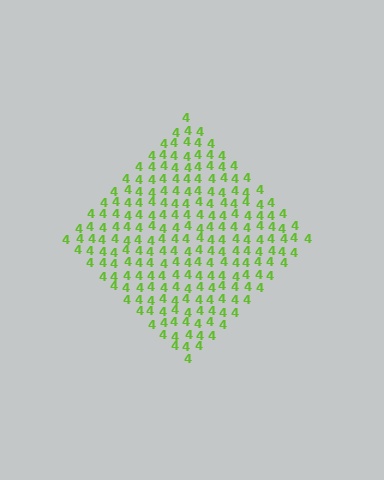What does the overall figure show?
The overall figure shows a diamond.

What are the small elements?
The small elements are digit 4's.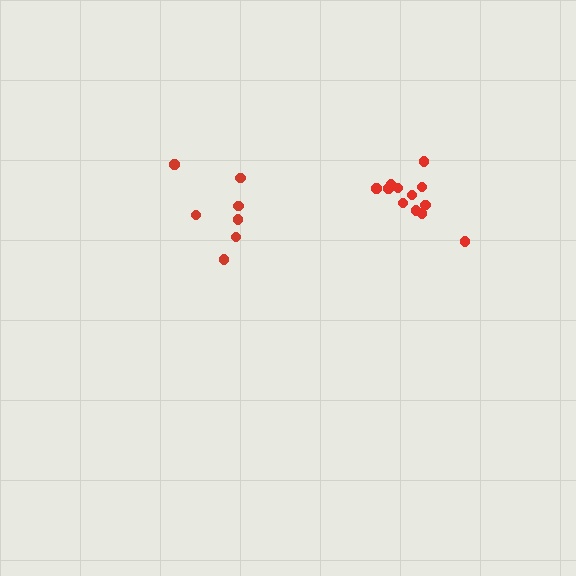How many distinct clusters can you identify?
There are 2 distinct clusters.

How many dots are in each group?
Group 1: 12 dots, Group 2: 7 dots (19 total).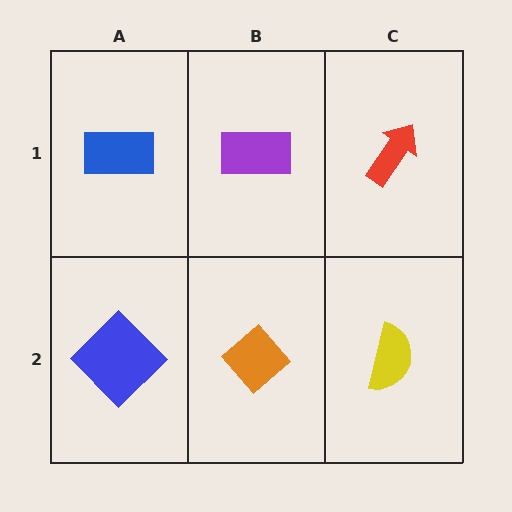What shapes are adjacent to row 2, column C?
A red arrow (row 1, column C), an orange diamond (row 2, column B).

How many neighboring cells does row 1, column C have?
2.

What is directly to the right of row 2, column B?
A yellow semicircle.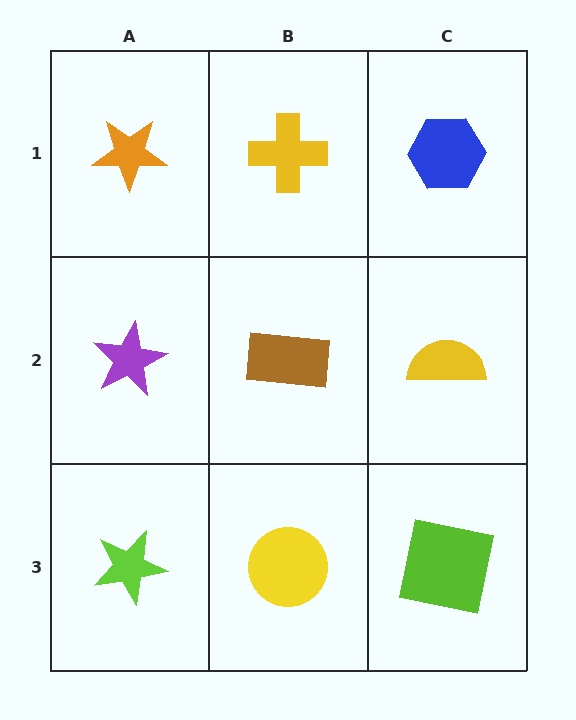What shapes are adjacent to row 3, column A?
A purple star (row 2, column A), a yellow circle (row 3, column B).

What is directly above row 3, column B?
A brown rectangle.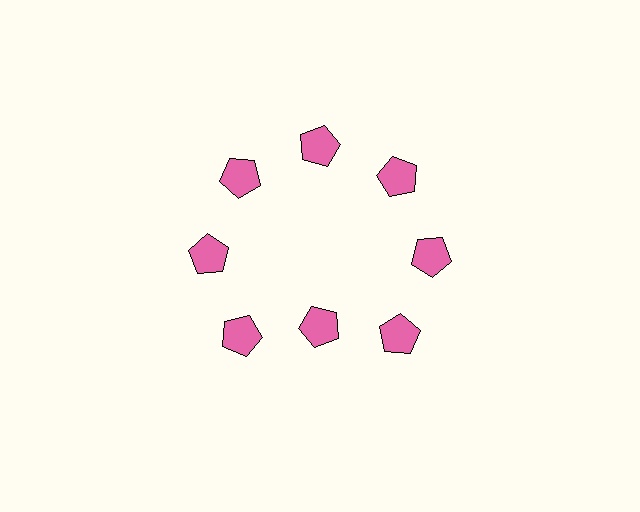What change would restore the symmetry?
The symmetry would be restored by moving it outward, back onto the ring so that all 8 pentagons sit at equal angles and equal distance from the center.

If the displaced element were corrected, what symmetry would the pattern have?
It would have 8-fold rotational symmetry — the pattern would map onto itself every 45 degrees.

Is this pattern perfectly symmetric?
No. The 8 pink pentagons are arranged in a ring, but one element near the 6 o'clock position is pulled inward toward the center, breaking the 8-fold rotational symmetry.